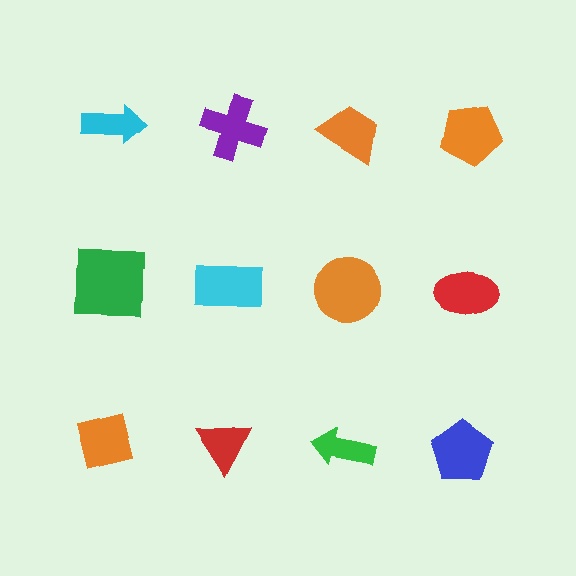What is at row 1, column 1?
A cyan arrow.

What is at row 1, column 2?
A purple cross.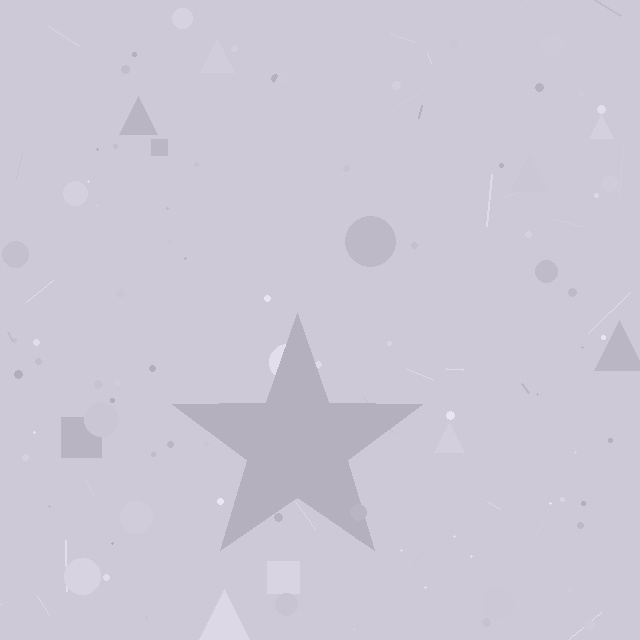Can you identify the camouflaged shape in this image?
The camouflaged shape is a star.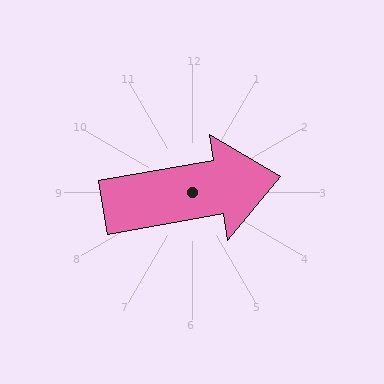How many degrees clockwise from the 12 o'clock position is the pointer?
Approximately 80 degrees.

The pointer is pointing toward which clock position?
Roughly 3 o'clock.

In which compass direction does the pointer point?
East.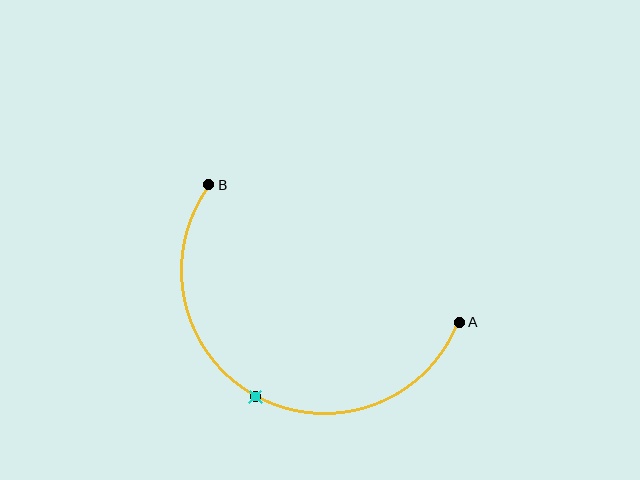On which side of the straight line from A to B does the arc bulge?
The arc bulges below the straight line connecting A and B.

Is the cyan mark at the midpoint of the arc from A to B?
Yes. The cyan mark lies on the arc at equal arc-length from both A and B — it is the arc midpoint.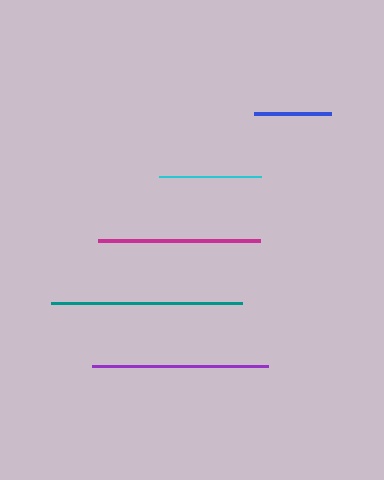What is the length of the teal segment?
The teal segment is approximately 191 pixels long.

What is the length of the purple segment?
The purple segment is approximately 177 pixels long.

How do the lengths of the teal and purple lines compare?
The teal and purple lines are approximately the same length.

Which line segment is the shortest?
The blue line is the shortest at approximately 77 pixels.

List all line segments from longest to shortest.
From longest to shortest: teal, purple, magenta, cyan, blue.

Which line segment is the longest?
The teal line is the longest at approximately 191 pixels.